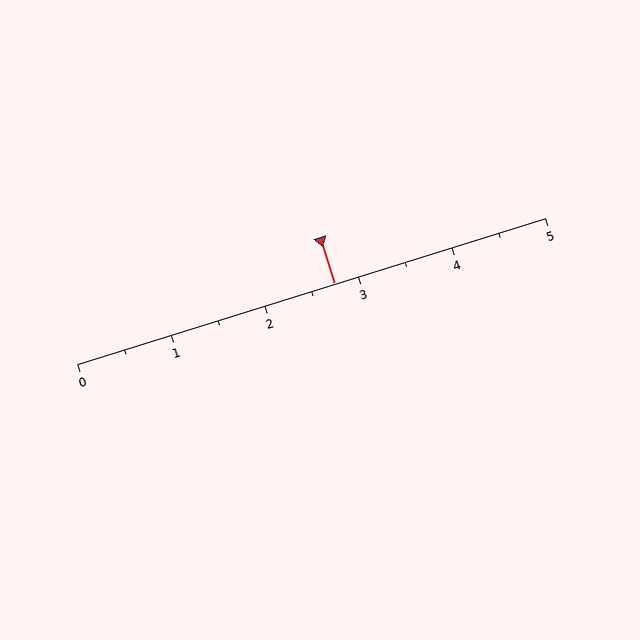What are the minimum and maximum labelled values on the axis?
The axis runs from 0 to 5.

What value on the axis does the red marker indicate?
The marker indicates approximately 2.8.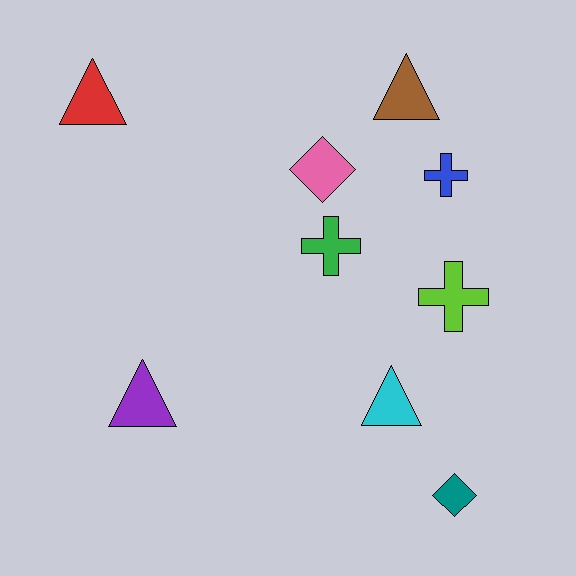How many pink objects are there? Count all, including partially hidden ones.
There is 1 pink object.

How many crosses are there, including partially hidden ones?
There are 3 crosses.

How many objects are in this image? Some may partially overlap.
There are 9 objects.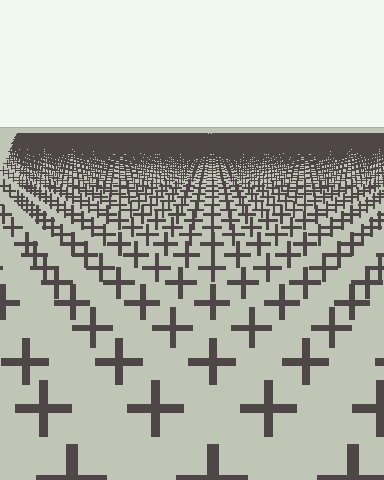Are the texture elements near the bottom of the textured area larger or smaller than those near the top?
Larger. Near the bottom, elements are closer to the viewer and appear at a bigger on-screen size.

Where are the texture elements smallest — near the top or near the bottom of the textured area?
Near the top.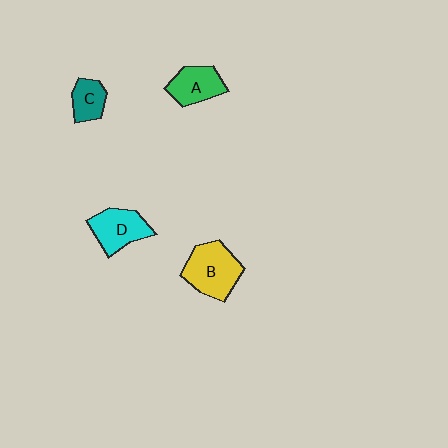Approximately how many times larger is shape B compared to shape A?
Approximately 1.4 times.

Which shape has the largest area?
Shape B (yellow).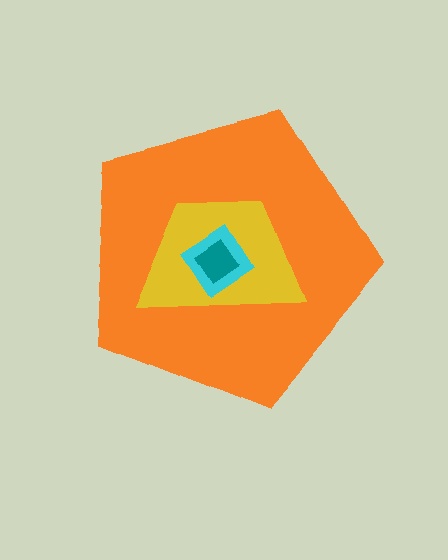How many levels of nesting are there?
4.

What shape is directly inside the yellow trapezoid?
The cyan diamond.